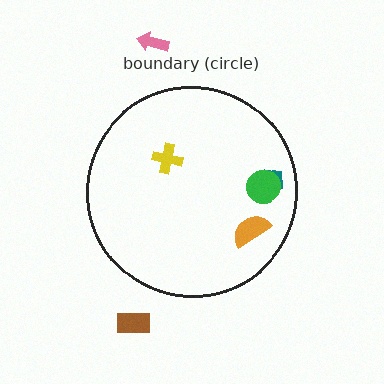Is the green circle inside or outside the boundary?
Inside.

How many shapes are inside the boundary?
4 inside, 2 outside.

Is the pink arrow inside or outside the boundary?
Outside.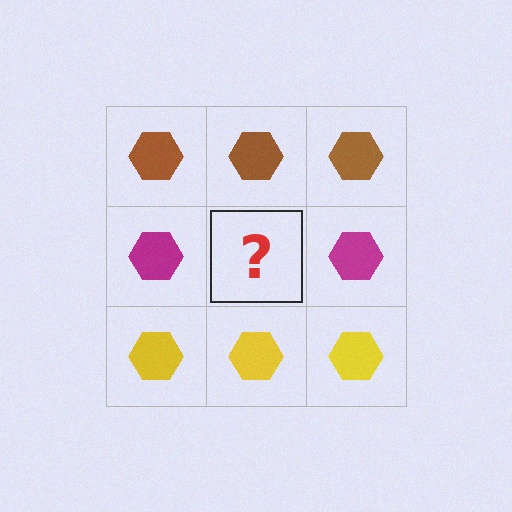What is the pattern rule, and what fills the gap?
The rule is that each row has a consistent color. The gap should be filled with a magenta hexagon.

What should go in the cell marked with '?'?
The missing cell should contain a magenta hexagon.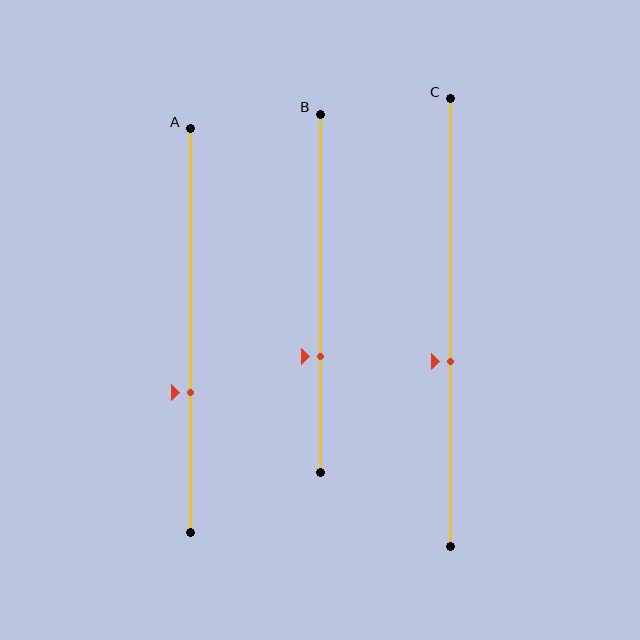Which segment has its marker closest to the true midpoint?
Segment C has its marker closest to the true midpoint.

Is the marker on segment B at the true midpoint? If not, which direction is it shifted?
No, the marker on segment B is shifted downward by about 18% of the segment length.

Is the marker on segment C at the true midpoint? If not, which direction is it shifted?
No, the marker on segment C is shifted downward by about 9% of the segment length.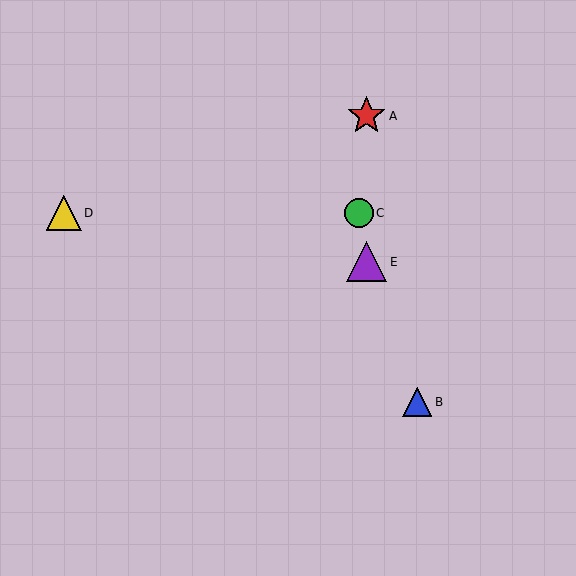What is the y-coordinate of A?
Object A is at y≈116.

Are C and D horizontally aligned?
Yes, both are at y≈213.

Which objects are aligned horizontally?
Objects C, D are aligned horizontally.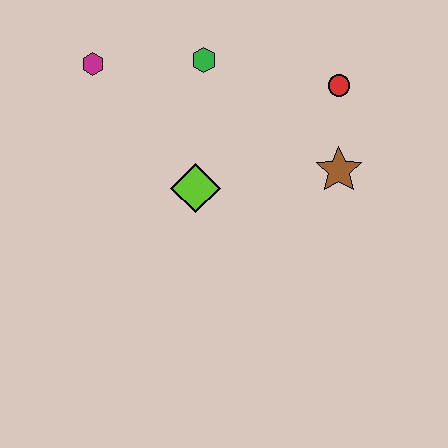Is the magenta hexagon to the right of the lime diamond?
No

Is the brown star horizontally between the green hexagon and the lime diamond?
No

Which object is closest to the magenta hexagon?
The green hexagon is closest to the magenta hexagon.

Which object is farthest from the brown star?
The magenta hexagon is farthest from the brown star.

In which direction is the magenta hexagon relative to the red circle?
The magenta hexagon is to the left of the red circle.